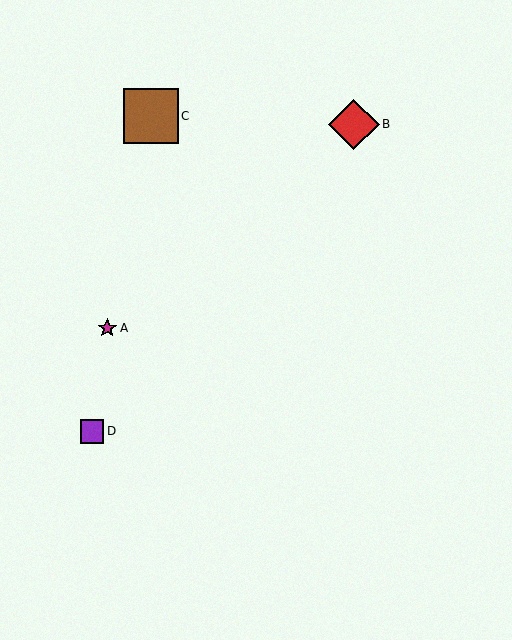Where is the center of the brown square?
The center of the brown square is at (151, 116).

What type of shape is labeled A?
Shape A is a magenta star.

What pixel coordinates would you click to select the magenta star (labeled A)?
Click at (107, 328) to select the magenta star A.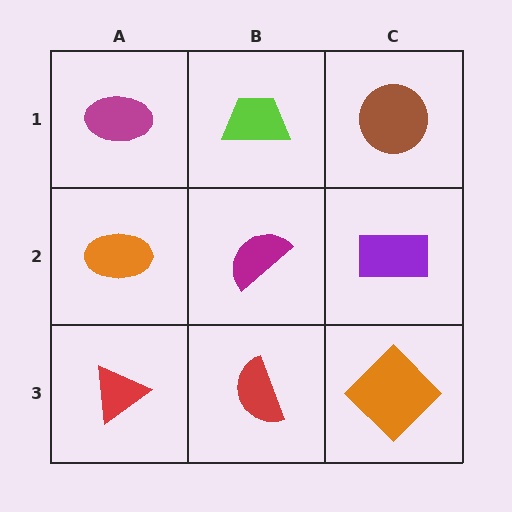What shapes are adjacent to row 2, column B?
A lime trapezoid (row 1, column B), a red semicircle (row 3, column B), an orange ellipse (row 2, column A), a purple rectangle (row 2, column C).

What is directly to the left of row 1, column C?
A lime trapezoid.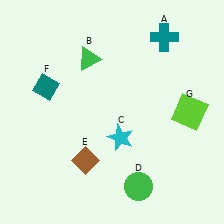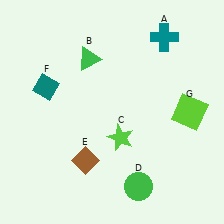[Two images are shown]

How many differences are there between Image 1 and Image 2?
There is 1 difference between the two images.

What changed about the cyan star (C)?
In Image 1, C is cyan. In Image 2, it changed to lime.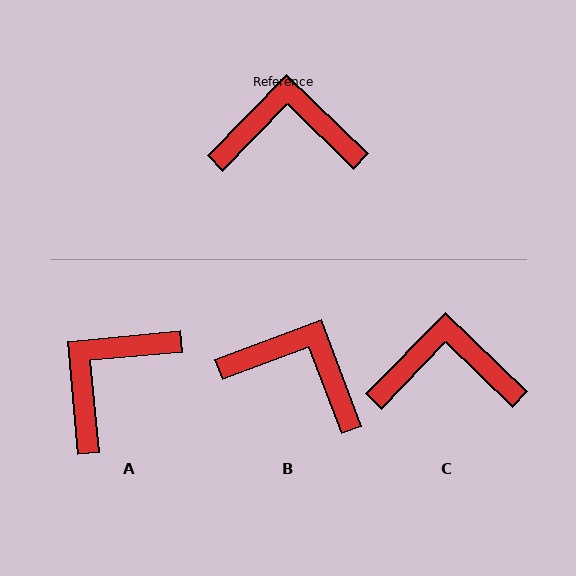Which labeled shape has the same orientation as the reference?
C.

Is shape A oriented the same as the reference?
No, it is off by about 49 degrees.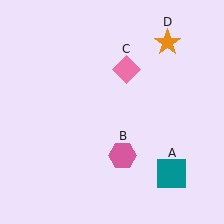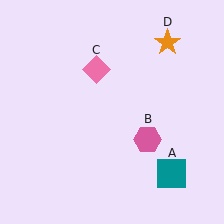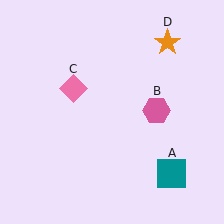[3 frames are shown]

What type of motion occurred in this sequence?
The pink hexagon (object B), pink diamond (object C) rotated counterclockwise around the center of the scene.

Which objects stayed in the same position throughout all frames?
Teal square (object A) and orange star (object D) remained stationary.